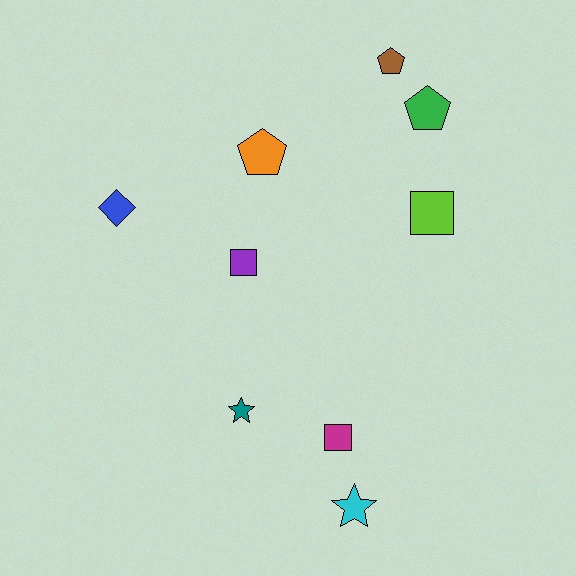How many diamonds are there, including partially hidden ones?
There is 1 diamond.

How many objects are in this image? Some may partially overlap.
There are 9 objects.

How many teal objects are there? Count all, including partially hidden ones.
There is 1 teal object.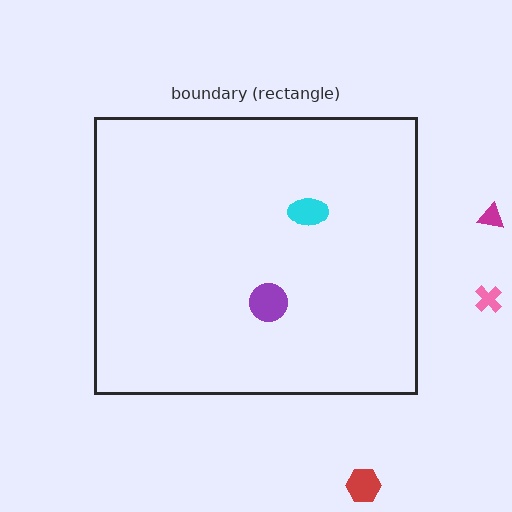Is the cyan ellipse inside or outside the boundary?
Inside.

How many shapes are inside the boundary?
2 inside, 3 outside.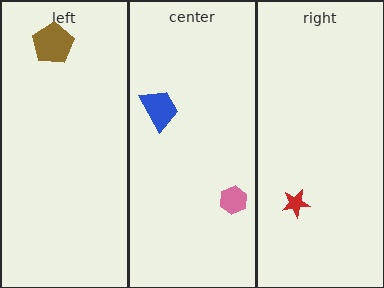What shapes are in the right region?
The red star.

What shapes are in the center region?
The pink hexagon, the blue trapezoid.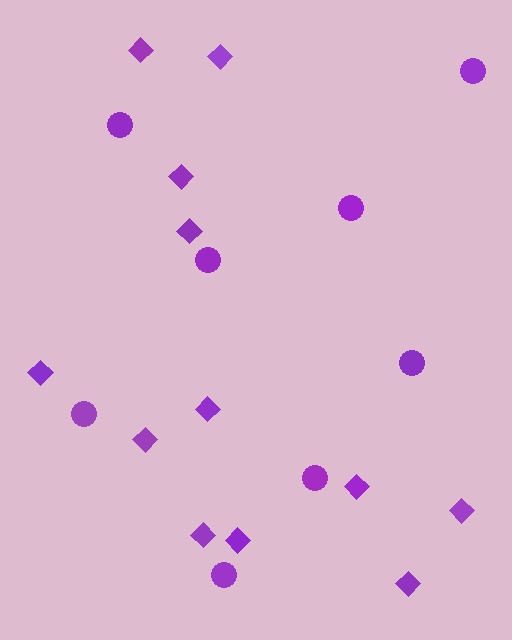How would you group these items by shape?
There are 2 groups: one group of diamonds (12) and one group of circles (8).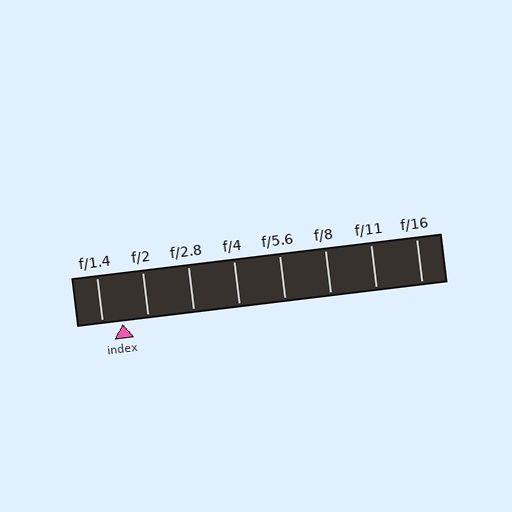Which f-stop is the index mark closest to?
The index mark is closest to f/1.4.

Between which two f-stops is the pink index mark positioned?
The index mark is between f/1.4 and f/2.